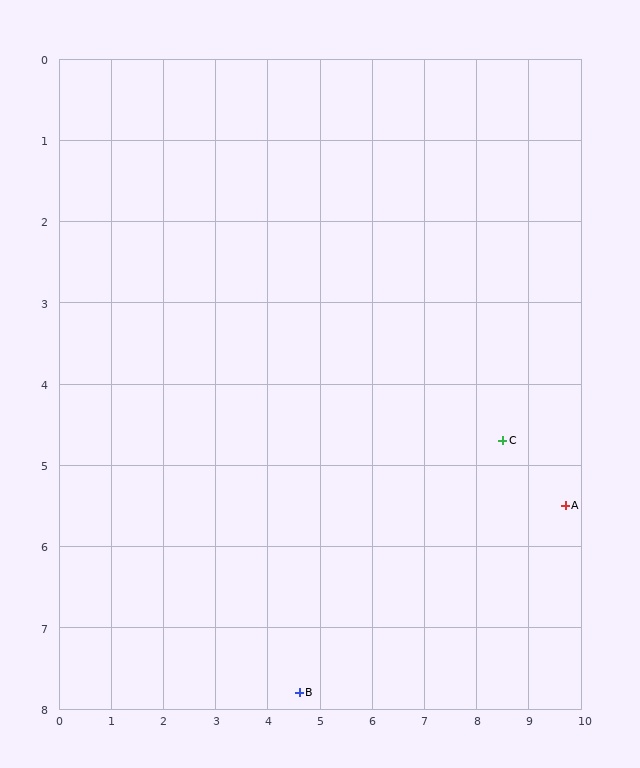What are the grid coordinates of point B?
Point B is at approximately (4.6, 7.8).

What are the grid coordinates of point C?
Point C is at approximately (8.5, 4.7).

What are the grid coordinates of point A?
Point A is at approximately (9.7, 5.5).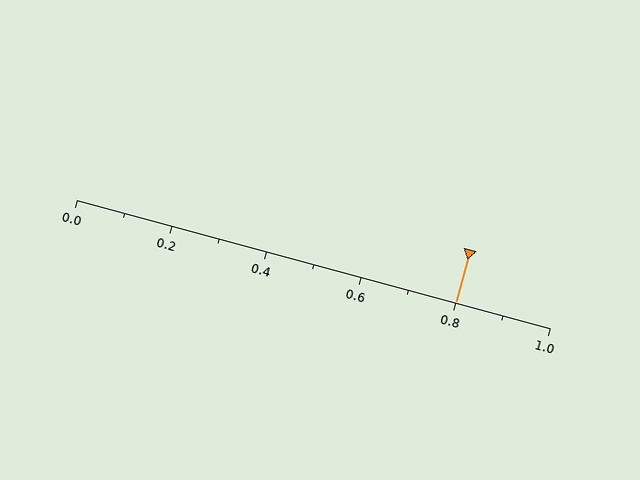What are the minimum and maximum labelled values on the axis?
The axis runs from 0.0 to 1.0.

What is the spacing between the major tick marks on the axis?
The major ticks are spaced 0.2 apart.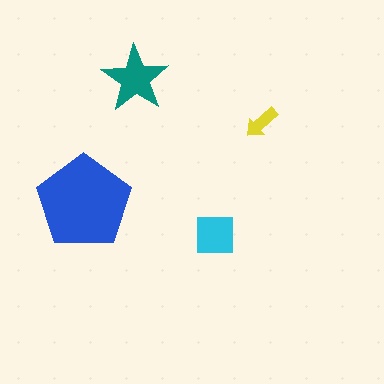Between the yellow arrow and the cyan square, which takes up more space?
The cyan square.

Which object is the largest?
The blue pentagon.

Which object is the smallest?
The yellow arrow.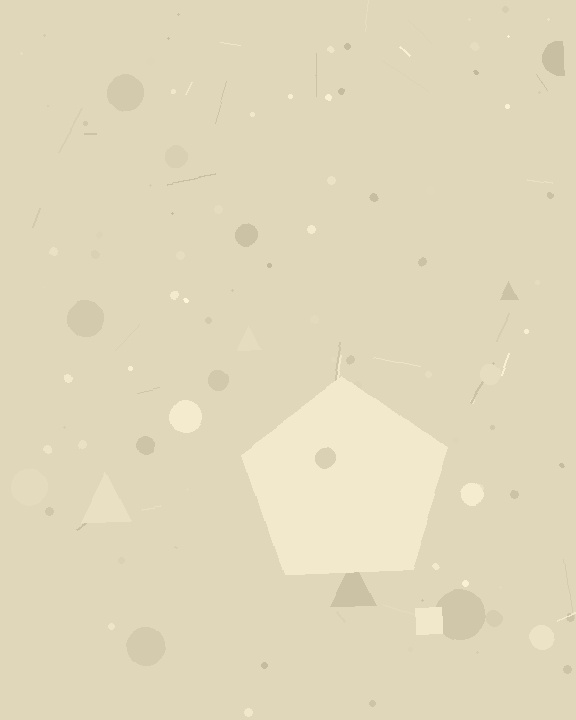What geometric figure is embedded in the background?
A pentagon is embedded in the background.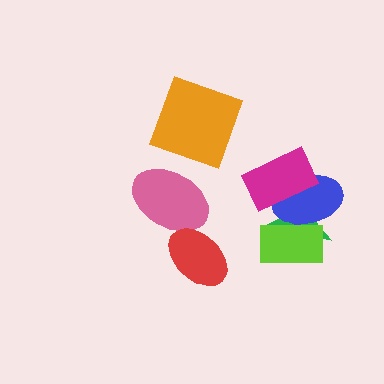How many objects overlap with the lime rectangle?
2 objects overlap with the lime rectangle.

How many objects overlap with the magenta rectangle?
2 objects overlap with the magenta rectangle.